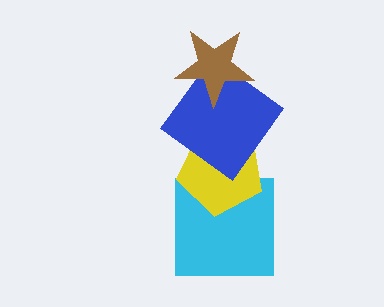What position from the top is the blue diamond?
The blue diamond is 2nd from the top.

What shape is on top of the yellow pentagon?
The blue diamond is on top of the yellow pentagon.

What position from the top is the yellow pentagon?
The yellow pentagon is 3rd from the top.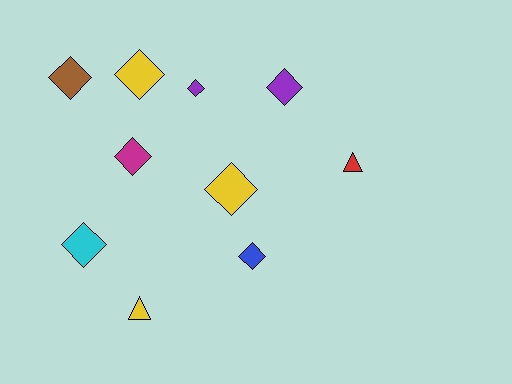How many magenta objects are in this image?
There is 1 magenta object.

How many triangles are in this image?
There are 2 triangles.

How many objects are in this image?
There are 10 objects.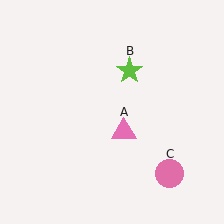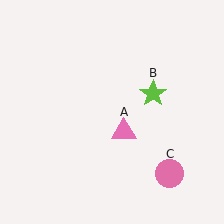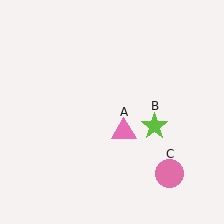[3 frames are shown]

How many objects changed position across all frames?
1 object changed position: lime star (object B).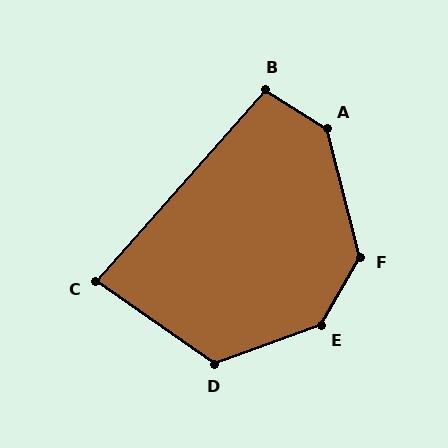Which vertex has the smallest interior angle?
C, at approximately 83 degrees.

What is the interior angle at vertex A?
Approximately 137 degrees (obtuse).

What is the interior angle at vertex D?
Approximately 125 degrees (obtuse).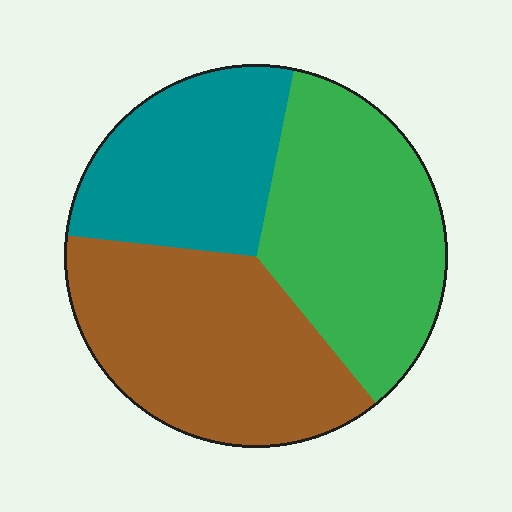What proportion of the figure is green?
Green takes up about three eighths (3/8) of the figure.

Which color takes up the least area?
Teal, at roughly 25%.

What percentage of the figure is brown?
Brown takes up about three eighths (3/8) of the figure.